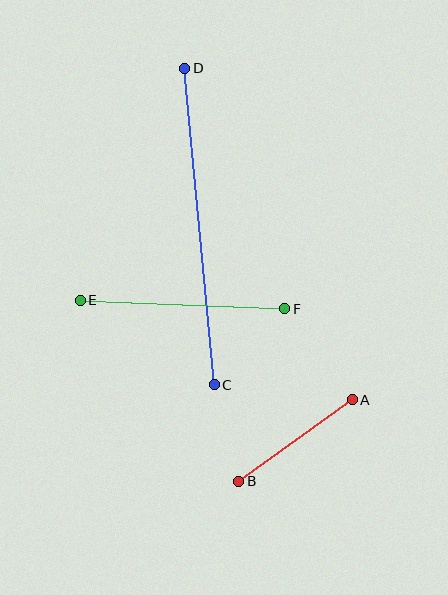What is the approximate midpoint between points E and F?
The midpoint is at approximately (183, 304) pixels.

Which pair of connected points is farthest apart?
Points C and D are farthest apart.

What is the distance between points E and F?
The distance is approximately 205 pixels.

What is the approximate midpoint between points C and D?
The midpoint is at approximately (200, 226) pixels.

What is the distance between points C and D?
The distance is approximately 318 pixels.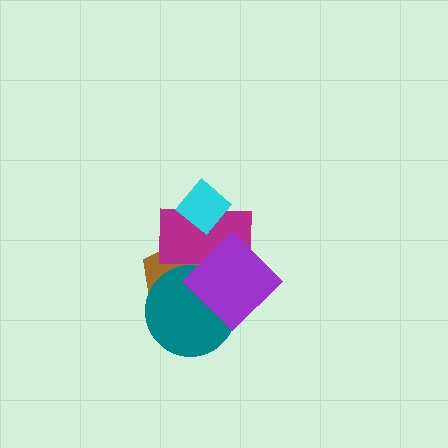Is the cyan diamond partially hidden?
No, no other shape covers it.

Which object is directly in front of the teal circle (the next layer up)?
The magenta rectangle is directly in front of the teal circle.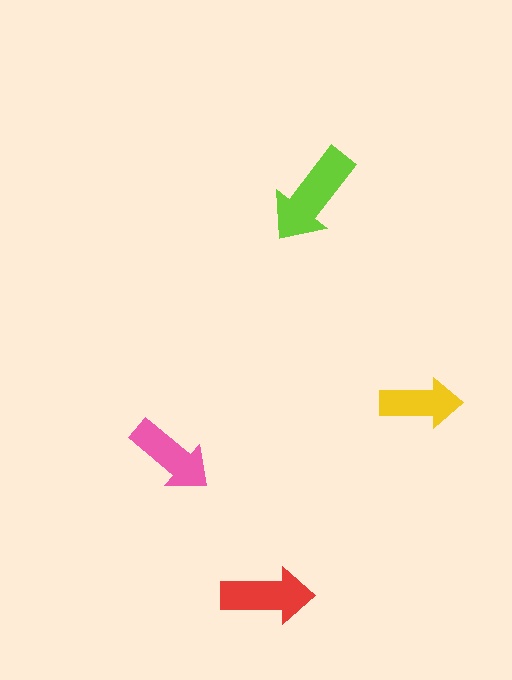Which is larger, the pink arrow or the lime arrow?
The lime one.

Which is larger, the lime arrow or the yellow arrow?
The lime one.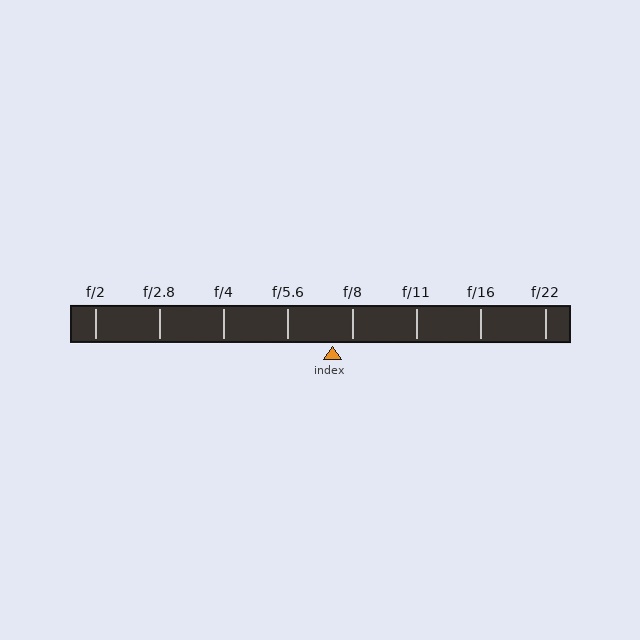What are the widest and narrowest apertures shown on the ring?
The widest aperture shown is f/2 and the narrowest is f/22.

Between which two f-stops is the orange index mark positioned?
The index mark is between f/5.6 and f/8.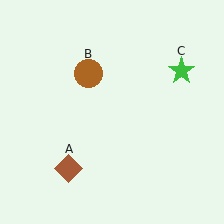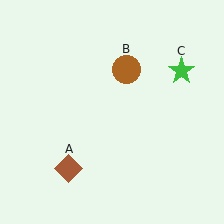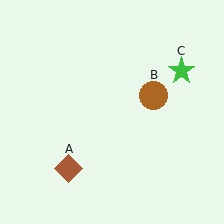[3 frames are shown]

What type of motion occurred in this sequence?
The brown circle (object B) rotated clockwise around the center of the scene.